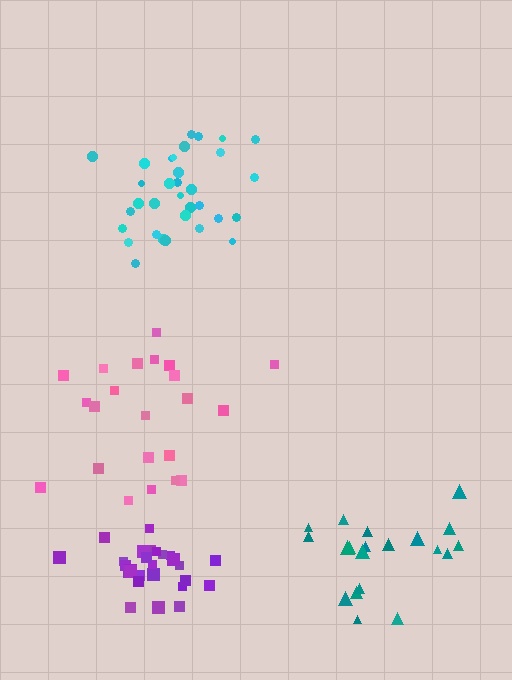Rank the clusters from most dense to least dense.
purple, cyan, teal, pink.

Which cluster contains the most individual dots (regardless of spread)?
Cyan (33).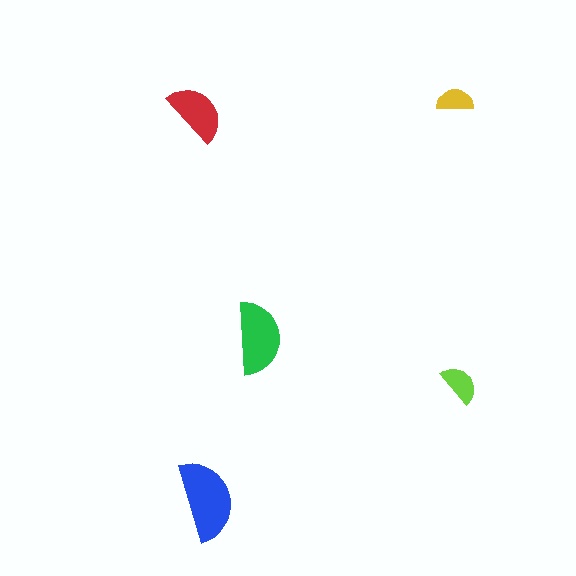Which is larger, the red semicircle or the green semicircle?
The green one.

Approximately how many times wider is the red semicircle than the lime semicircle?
About 1.5 times wider.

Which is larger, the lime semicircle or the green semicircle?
The green one.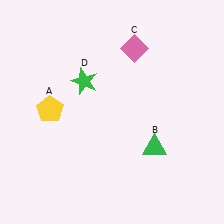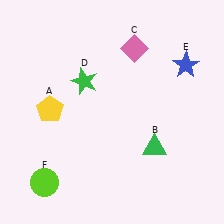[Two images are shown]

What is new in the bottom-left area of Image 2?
A lime circle (F) was added in the bottom-left area of Image 2.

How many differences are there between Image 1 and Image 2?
There are 2 differences between the two images.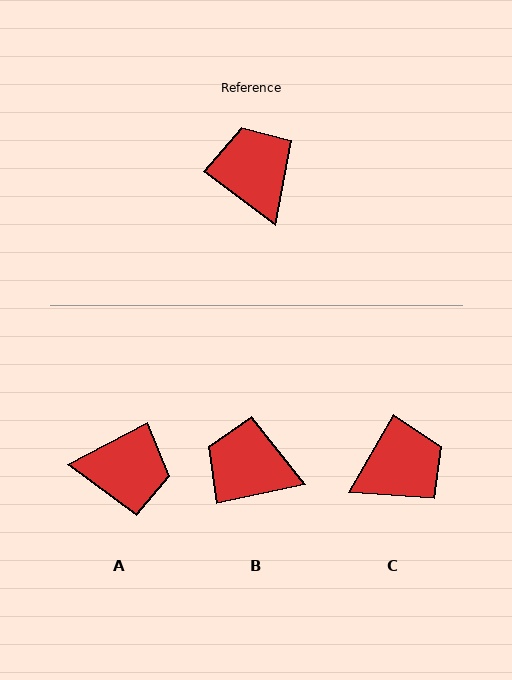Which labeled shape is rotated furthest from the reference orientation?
A, about 116 degrees away.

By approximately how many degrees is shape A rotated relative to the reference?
Approximately 116 degrees clockwise.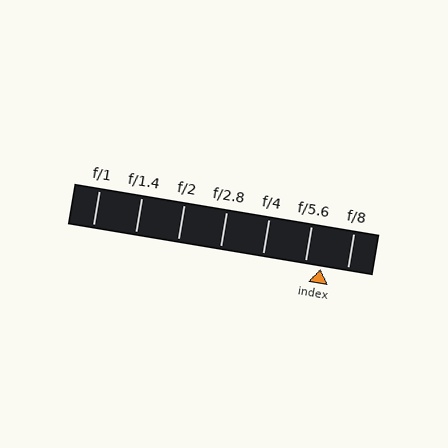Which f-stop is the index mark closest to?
The index mark is closest to f/5.6.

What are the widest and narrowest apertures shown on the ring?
The widest aperture shown is f/1 and the narrowest is f/8.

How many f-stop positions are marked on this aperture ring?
There are 7 f-stop positions marked.